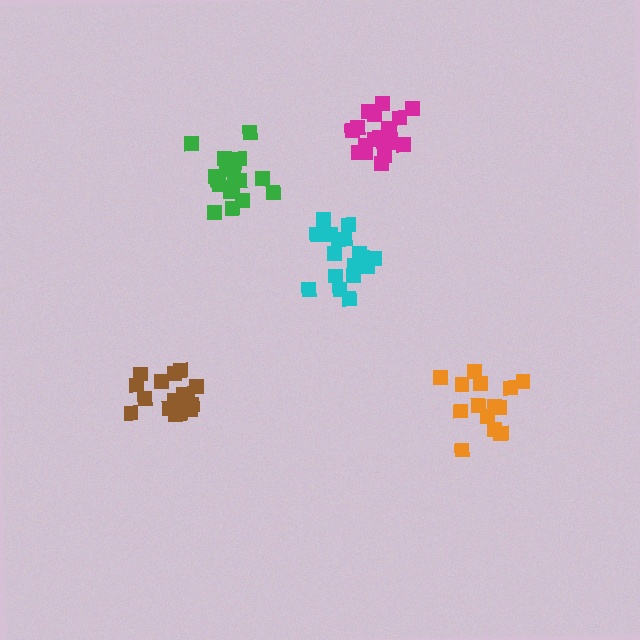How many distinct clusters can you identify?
There are 5 distinct clusters.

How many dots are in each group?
Group 1: 19 dots, Group 2: 15 dots, Group 3: 17 dots, Group 4: 18 dots, Group 5: 18 dots (87 total).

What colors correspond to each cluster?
The clusters are colored: magenta, orange, brown, cyan, green.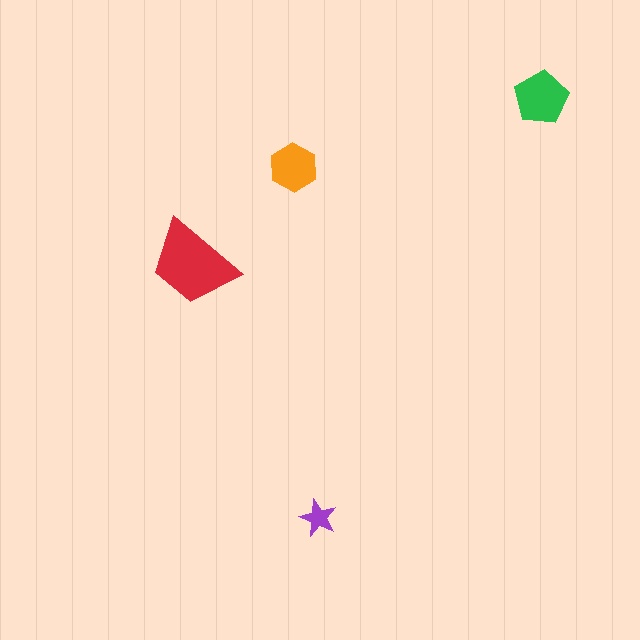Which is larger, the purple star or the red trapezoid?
The red trapezoid.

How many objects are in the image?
There are 4 objects in the image.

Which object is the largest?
The red trapezoid.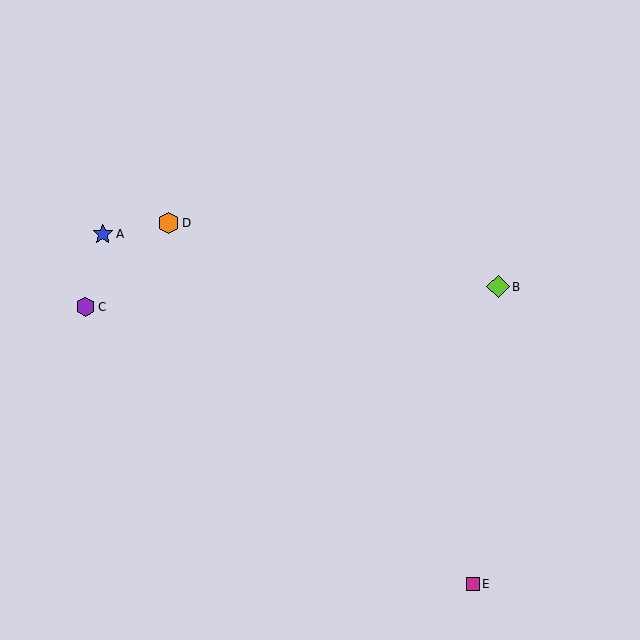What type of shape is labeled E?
Shape E is a magenta square.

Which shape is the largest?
The lime diamond (labeled B) is the largest.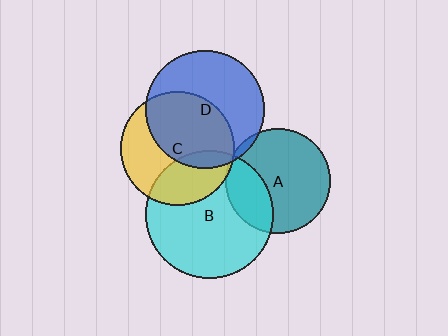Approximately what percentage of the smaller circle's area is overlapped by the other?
Approximately 5%.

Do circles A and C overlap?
Yes.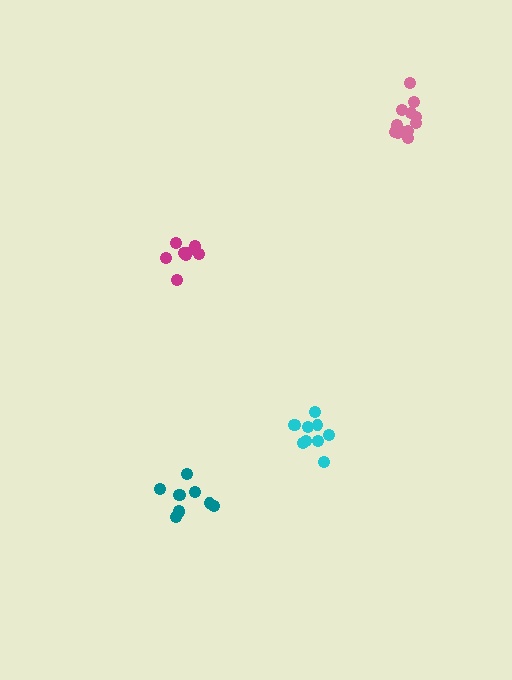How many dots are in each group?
Group 1: 8 dots, Group 2: 10 dots, Group 3: 12 dots, Group 4: 10 dots (40 total).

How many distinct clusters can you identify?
There are 4 distinct clusters.